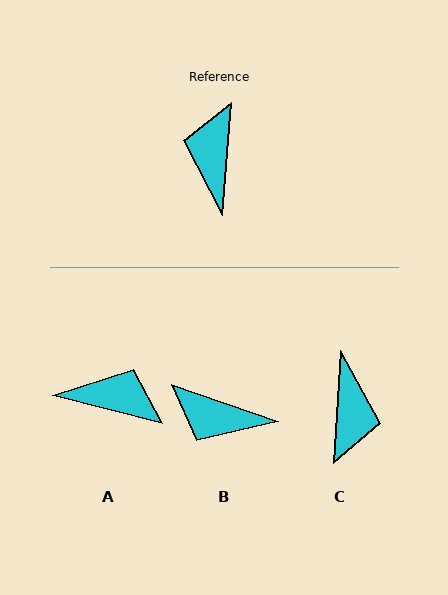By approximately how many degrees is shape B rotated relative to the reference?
Approximately 75 degrees counter-clockwise.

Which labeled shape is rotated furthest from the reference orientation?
C, about 179 degrees away.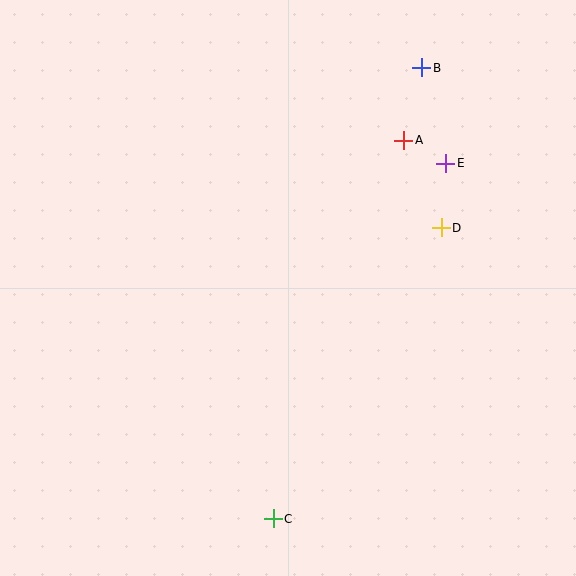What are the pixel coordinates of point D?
Point D is at (441, 228).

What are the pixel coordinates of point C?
Point C is at (273, 519).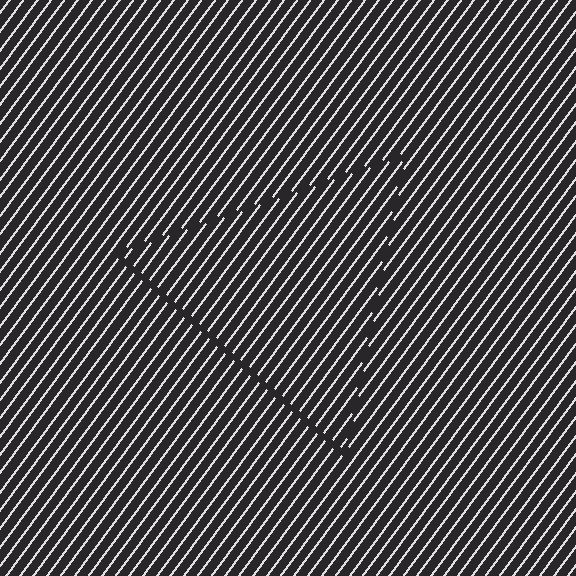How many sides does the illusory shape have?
3 sides — the line-ends trace a triangle.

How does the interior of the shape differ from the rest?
The interior of the shape contains the same grating, shifted by half a period — the contour is defined by the phase discontinuity where line-ends from the inner and outer gratings abut.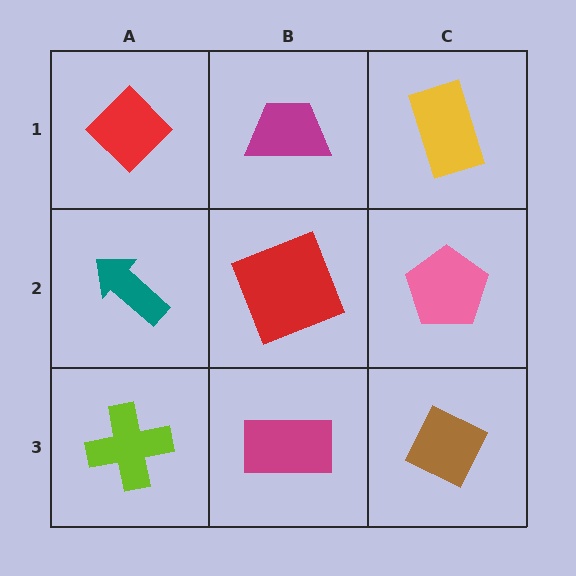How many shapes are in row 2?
3 shapes.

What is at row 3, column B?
A magenta rectangle.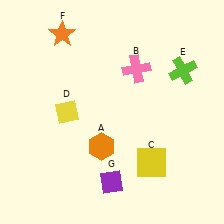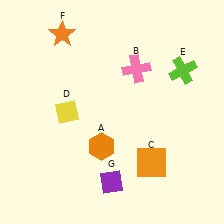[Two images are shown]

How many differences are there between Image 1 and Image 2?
There is 1 difference between the two images.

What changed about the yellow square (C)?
In Image 1, C is yellow. In Image 2, it changed to orange.